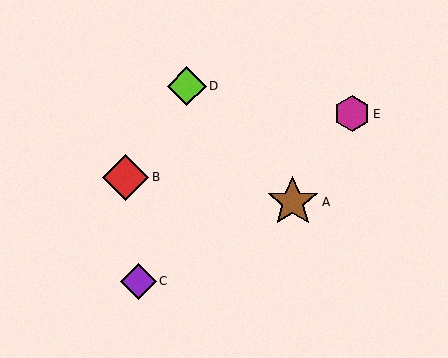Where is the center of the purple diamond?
The center of the purple diamond is at (138, 281).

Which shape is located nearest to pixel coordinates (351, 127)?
The magenta hexagon (labeled E) at (352, 114) is nearest to that location.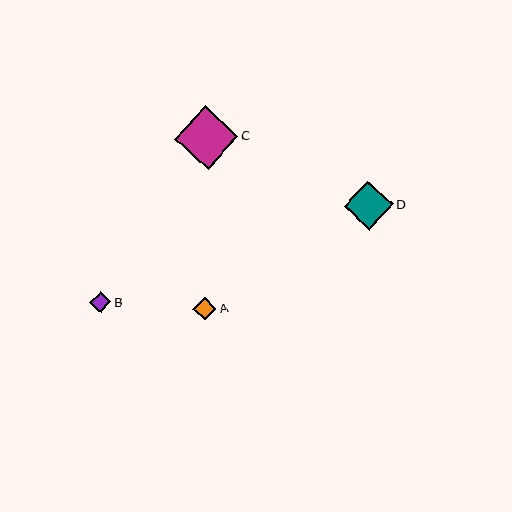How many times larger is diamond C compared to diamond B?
Diamond C is approximately 3.0 times the size of diamond B.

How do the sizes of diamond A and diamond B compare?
Diamond A and diamond B are approximately the same size.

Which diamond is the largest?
Diamond C is the largest with a size of approximately 63 pixels.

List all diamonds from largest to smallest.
From largest to smallest: C, D, A, B.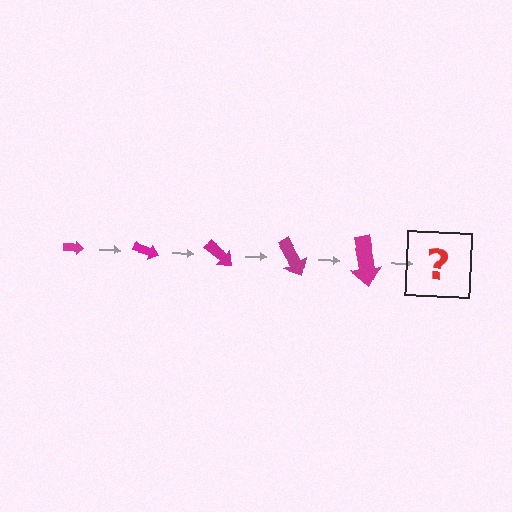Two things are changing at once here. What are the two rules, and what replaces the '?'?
The two rules are that the arrow grows larger each step and it rotates 20 degrees each step. The '?' should be an arrow, larger than the previous one and rotated 100 degrees from the start.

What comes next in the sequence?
The next element should be an arrow, larger than the previous one and rotated 100 degrees from the start.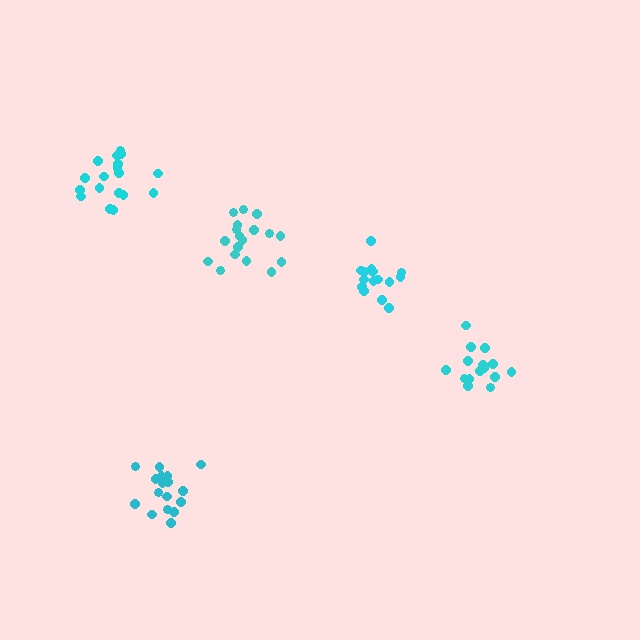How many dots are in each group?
Group 1: 16 dots, Group 2: 15 dots, Group 3: 18 dots, Group 4: 18 dots, Group 5: 17 dots (84 total).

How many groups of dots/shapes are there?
There are 5 groups.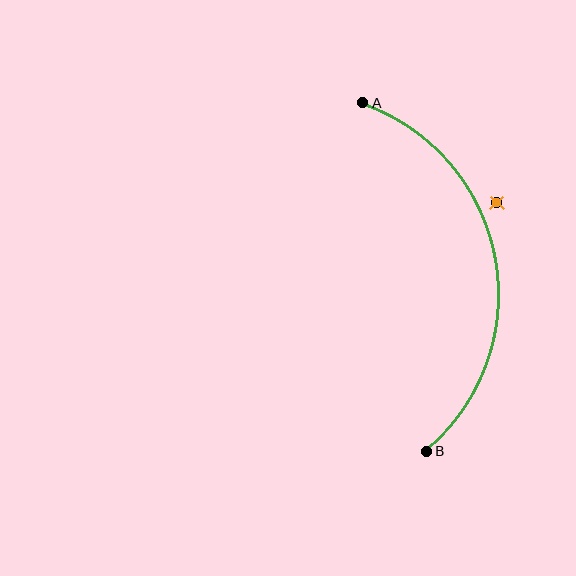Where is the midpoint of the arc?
The arc midpoint is the point on the curve farthest from the straight line joining A and B. It sits to the right of that line.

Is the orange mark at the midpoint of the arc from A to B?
No — the orange mark does not lie on the arc at all. It sits slightly outside the curve.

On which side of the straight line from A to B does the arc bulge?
The arc bulges to the right of the straight line connecting A and B.